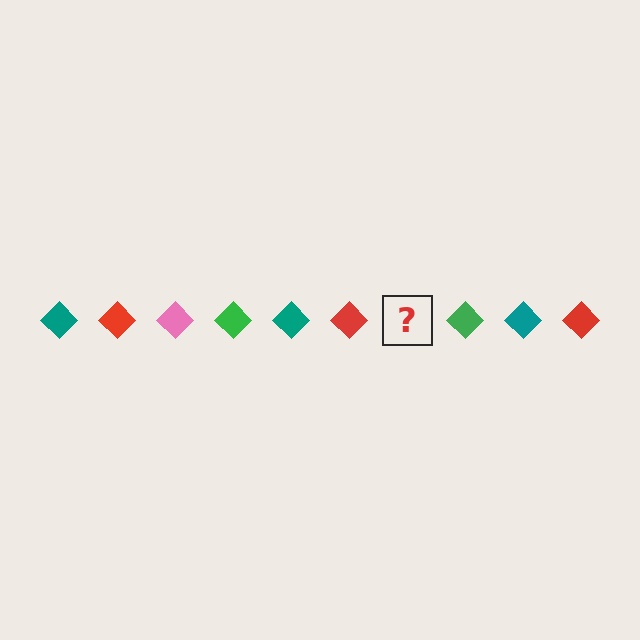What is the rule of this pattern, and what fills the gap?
The rule is that the pattern cycles through teal, red, pink, green diamonds. The gap should be filled with a pink diamond.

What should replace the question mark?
The question mark should be replaced with a pink diamond.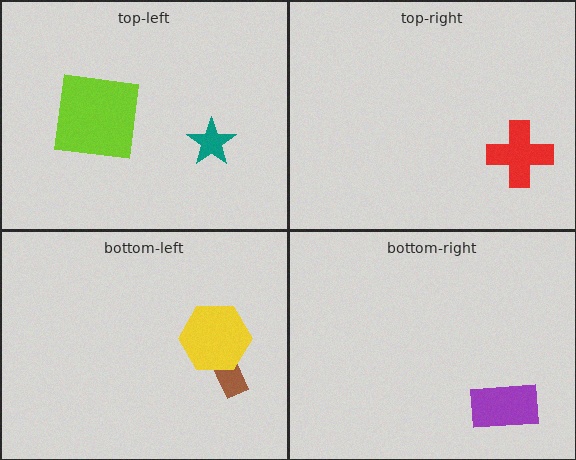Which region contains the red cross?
The top-right region.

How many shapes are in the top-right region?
1.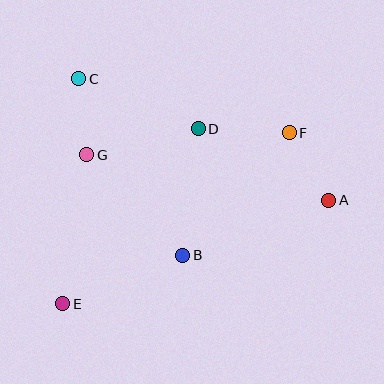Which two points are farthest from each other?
Points A and E are farthest from each other.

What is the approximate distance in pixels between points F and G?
The distance between F and G is approximately 204 pixels.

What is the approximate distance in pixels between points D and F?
The distance between D and F is approximately 91 pixels.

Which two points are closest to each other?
Points C and G are closest to each other.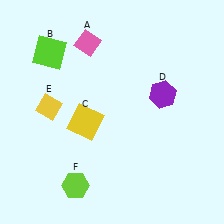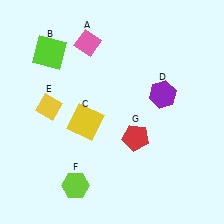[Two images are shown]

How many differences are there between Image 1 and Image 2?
There is 1 difference between the two images.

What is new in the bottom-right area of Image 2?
A red pentagon (G) was added in the bottom-right area of Image 2.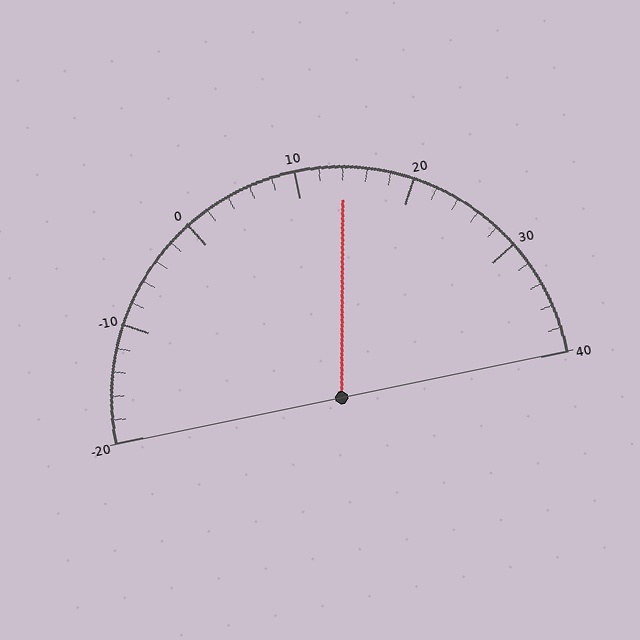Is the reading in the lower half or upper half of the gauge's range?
The reading is in the upper half of the range (-20 to 40).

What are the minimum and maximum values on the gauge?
The gauge ranges from -20 to 40.